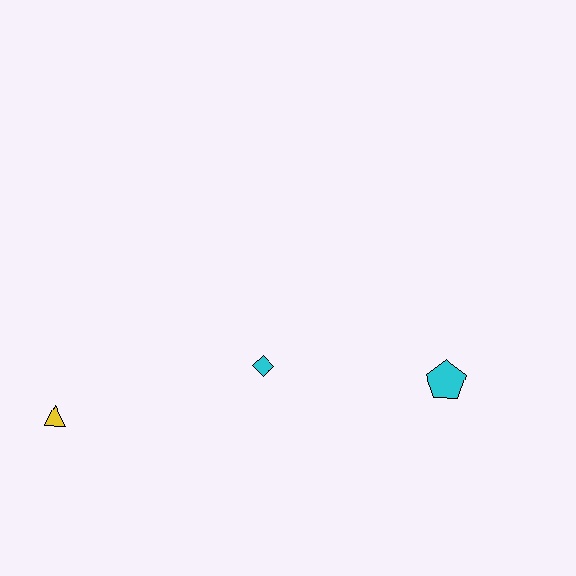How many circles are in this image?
There are no circles.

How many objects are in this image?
There are 3 objects.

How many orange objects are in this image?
There are no orange objects.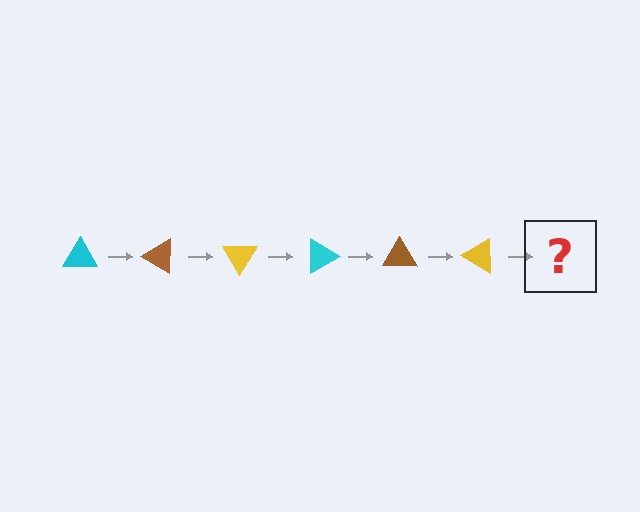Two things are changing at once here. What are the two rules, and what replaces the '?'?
The two rules are that it rotates 30 degrees each step and the color cycles through cyan, brown, and yellow. The '?' should be a cyan triangle, rotated 180 degrees from the start.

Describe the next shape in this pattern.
It should be a cyan triangle, rotated 180 degrees from the start.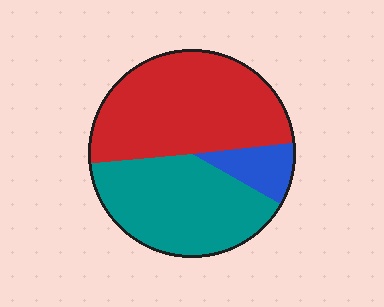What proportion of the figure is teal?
Teal takes up about two fifths (2/5) of the figure.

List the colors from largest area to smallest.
From largest to smallest: red, teal, blue.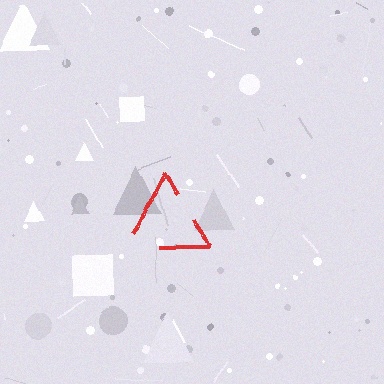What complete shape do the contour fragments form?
The contour fragments form a triangle.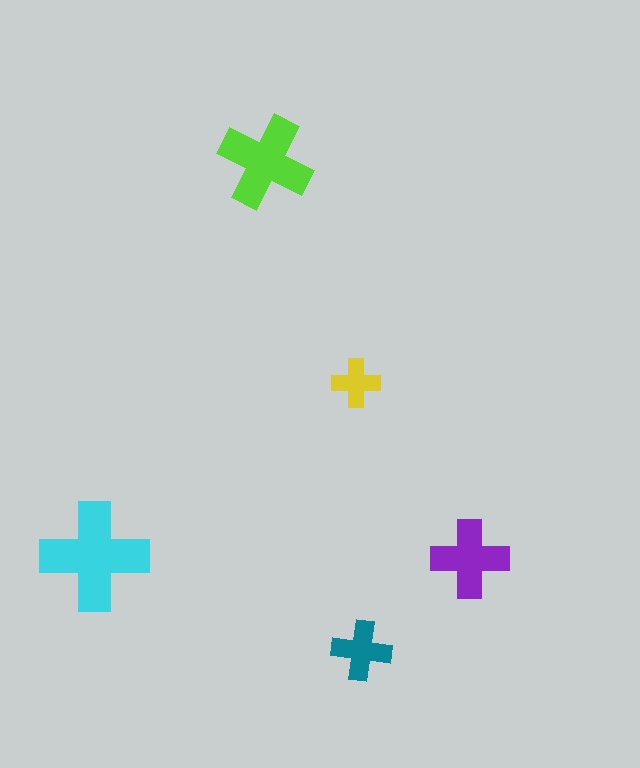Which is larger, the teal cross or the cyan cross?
The cyan one.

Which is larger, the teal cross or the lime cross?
The lime one.